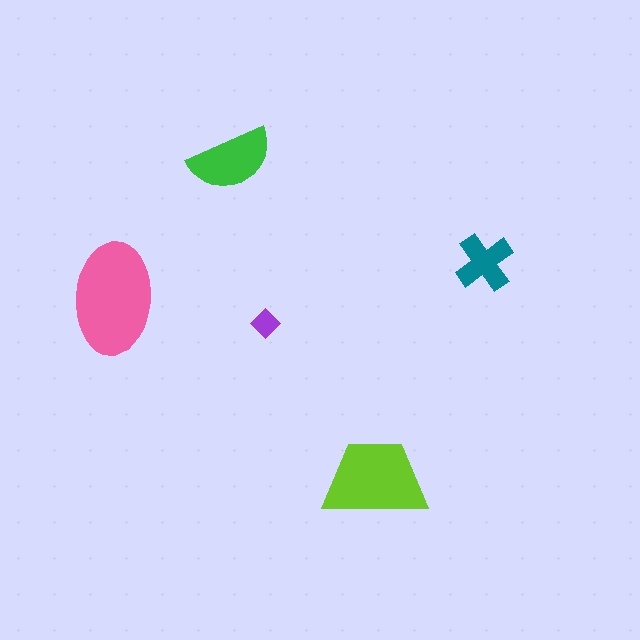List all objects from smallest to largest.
The purple diamond, the teal cross, the green semicircle, the lime trapezoid, the pink ellipse.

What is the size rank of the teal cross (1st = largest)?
4th.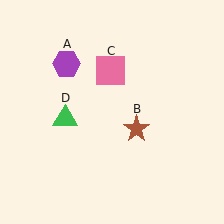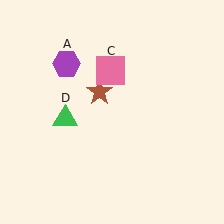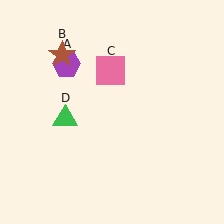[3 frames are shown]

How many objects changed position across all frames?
1 object changed position: brown star (object B).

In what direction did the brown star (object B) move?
The brown star (object B) moved up and to the left.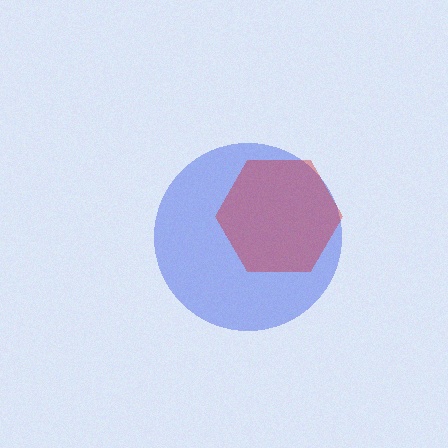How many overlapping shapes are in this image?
There are 2 overlapping shapes in the image.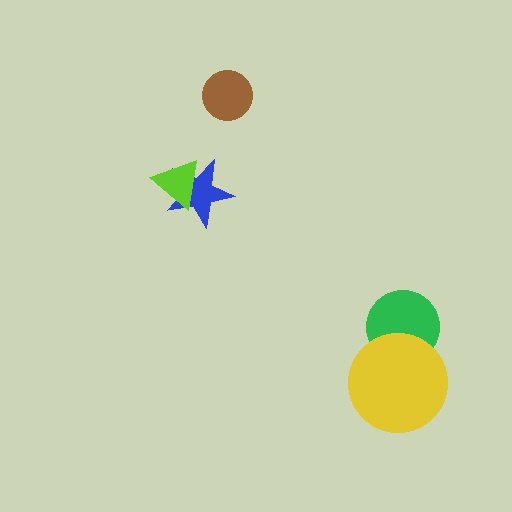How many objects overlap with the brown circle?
0 objects overlap with the brown circle.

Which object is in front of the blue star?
The lime triangle is in front of the blue star.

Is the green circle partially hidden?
Yes, it is partially covered by another shape.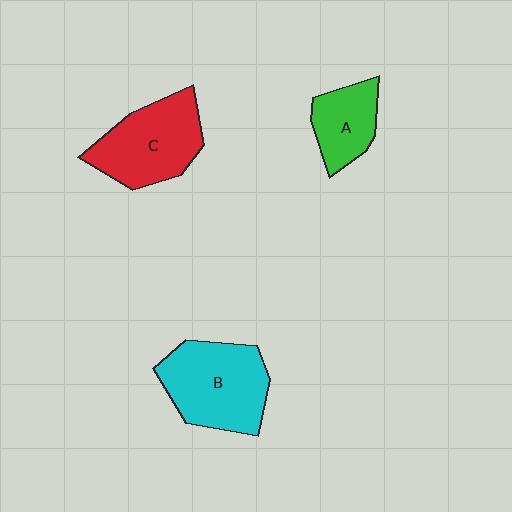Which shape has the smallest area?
Shape A (green).